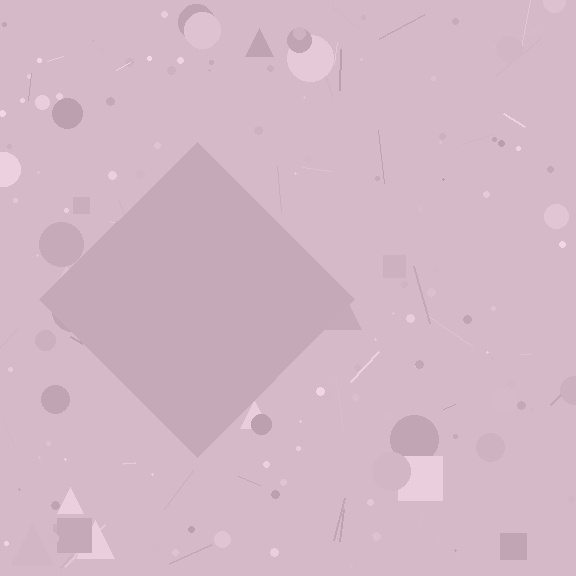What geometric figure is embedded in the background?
A diamond is embedded in the background.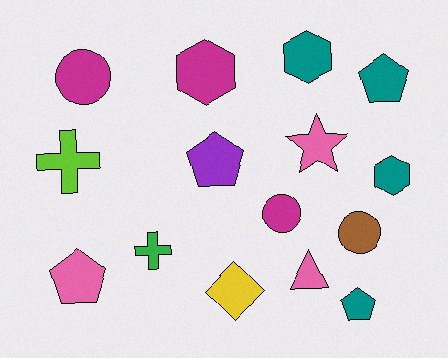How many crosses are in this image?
There are 2 crosses.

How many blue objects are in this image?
There are no blue objects.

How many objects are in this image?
There are 15 objects.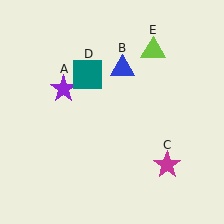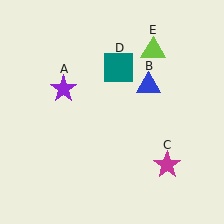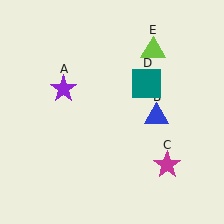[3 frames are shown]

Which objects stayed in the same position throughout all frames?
Purple star (object A) and magenta star (object C) and lime triangle (object E) remained stationary.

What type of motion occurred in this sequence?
The blue triangle (object B), teal square (object D) rotated clockwise around the center of the scene.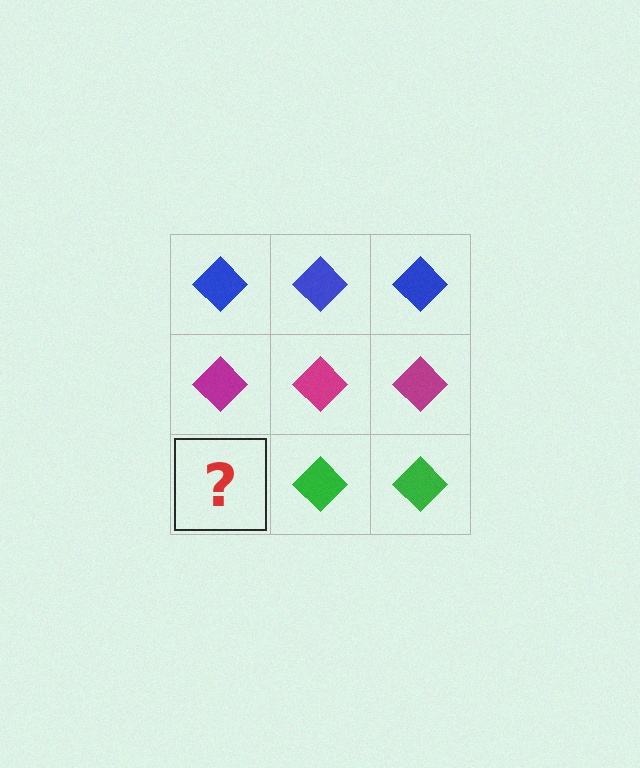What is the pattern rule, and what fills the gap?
The rule is that each row has a consistent color. The gap should be filled with a green diamond.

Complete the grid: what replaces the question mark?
The question mark should be replaced with a green diamond.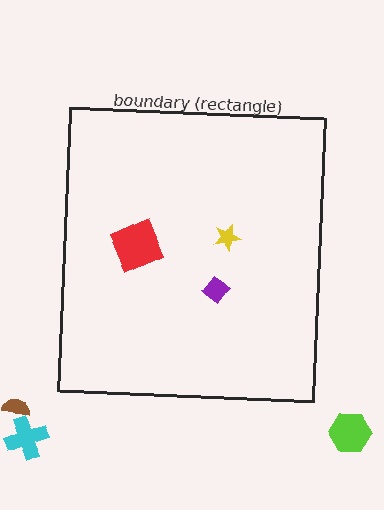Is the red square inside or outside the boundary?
Inside.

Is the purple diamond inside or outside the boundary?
Inside.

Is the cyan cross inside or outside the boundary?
Outside.